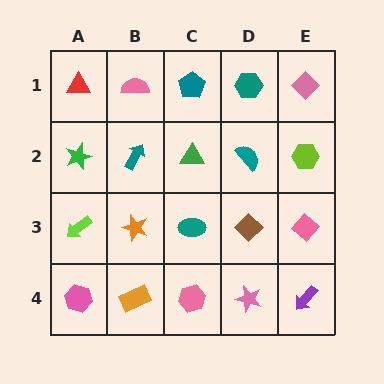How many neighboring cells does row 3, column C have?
4.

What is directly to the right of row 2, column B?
A green triangle.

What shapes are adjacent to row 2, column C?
A teal pentagon (row 1, column C), a teal ellipse (row 3, column C), a teal arrow (row 2, column B), a teal semicircle (row 2, column D).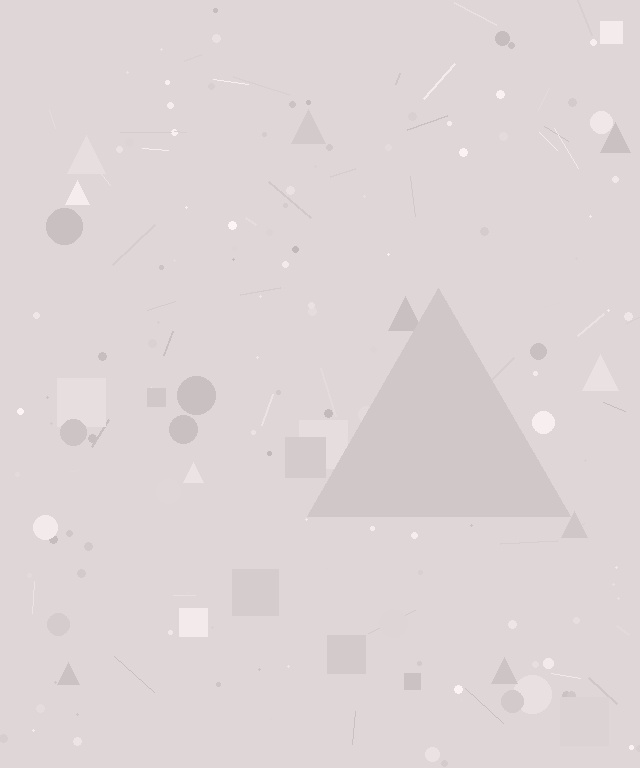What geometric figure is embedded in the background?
A triangle is embedded in the background.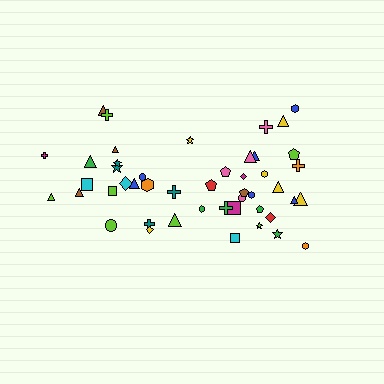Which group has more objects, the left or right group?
The right group.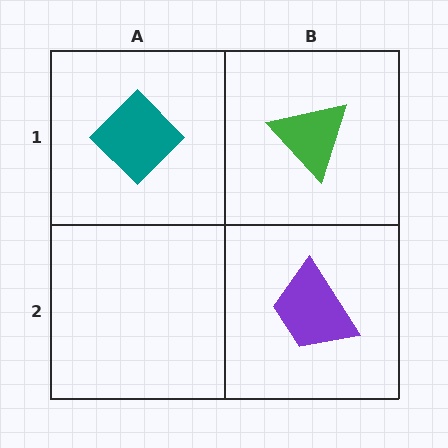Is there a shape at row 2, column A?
No, that cell is empty.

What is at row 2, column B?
A purple trapezoid.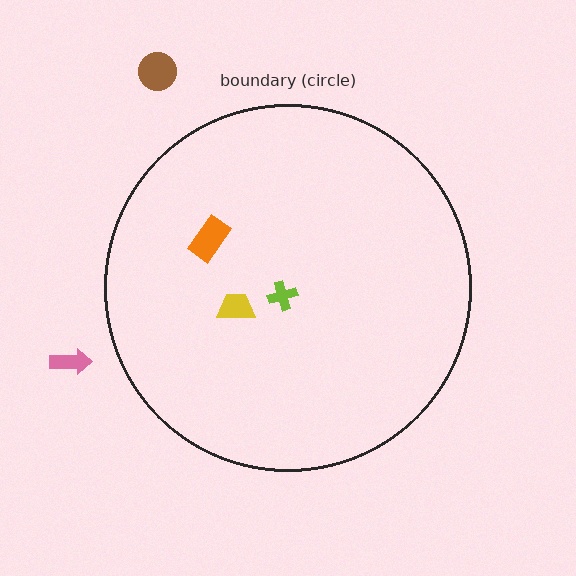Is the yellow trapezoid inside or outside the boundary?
Inside.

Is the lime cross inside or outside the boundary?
Inside.